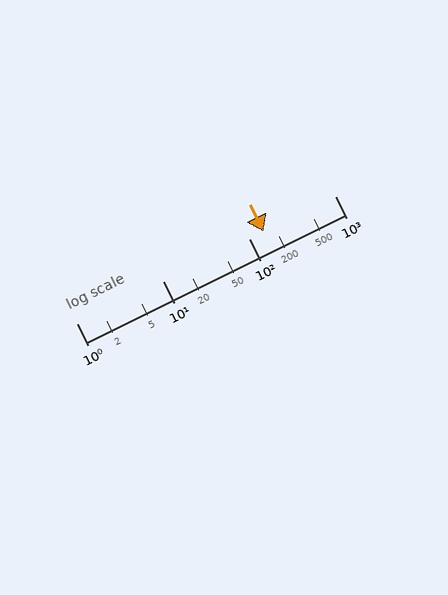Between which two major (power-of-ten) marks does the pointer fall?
The pointer is between 100 and 1000.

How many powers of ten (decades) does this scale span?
The scale spans 3 decades, from 1 to 1000.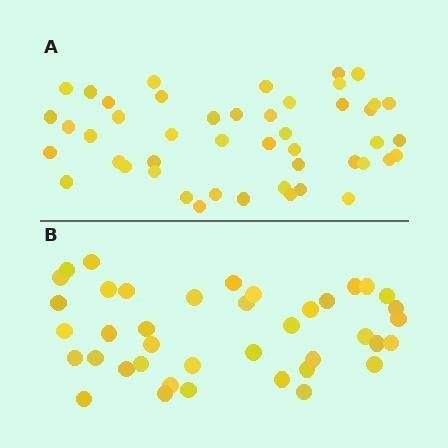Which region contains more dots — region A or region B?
Region A (the top region) has more dots.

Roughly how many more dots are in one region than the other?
Region A has roughly 8 or so more dots than region B.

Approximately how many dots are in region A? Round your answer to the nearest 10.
About 50 dots. (The exact count is 47, which rounds to 50.)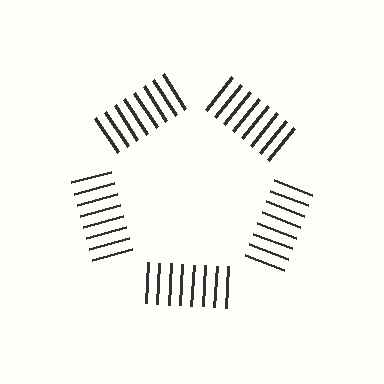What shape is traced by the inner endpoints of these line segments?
An illusory pentagon — the line segments terminate on its edges but no continuous stroke is drawn.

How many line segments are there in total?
40 — 8 along each of the 5 edges.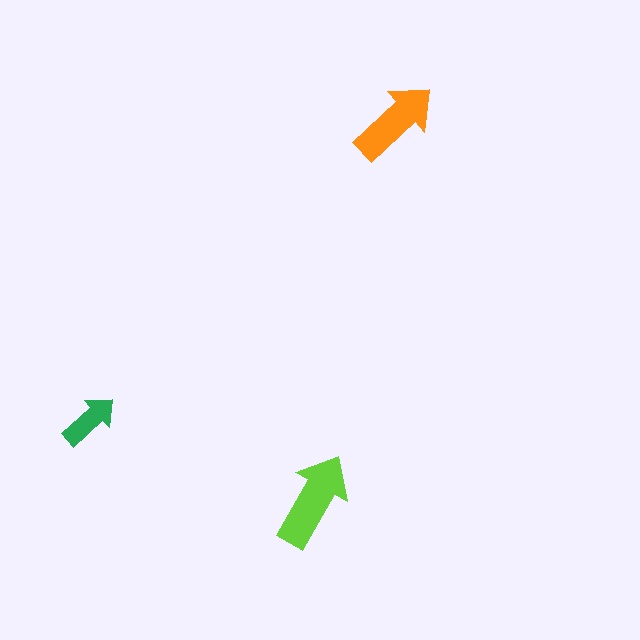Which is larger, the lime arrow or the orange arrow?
The lime one.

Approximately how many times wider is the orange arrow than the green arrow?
About 1.5 times wider.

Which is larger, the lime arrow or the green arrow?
The lime one.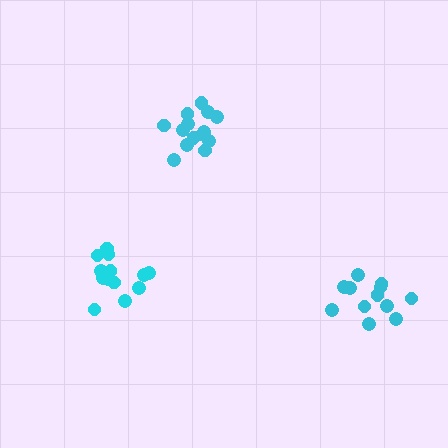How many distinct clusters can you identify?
There are 3 distinct clusters.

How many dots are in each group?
Group 1: 13 dots, Group 2: 14 dots, Group 3: 12 dots (39 total).